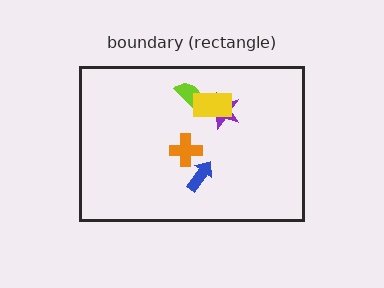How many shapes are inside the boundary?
5 inside, 0 outside.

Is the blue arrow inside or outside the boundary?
Inside.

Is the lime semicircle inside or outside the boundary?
Inside.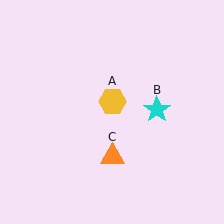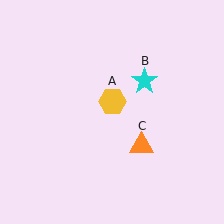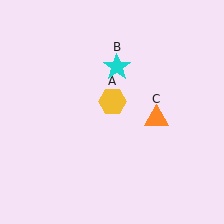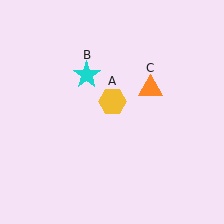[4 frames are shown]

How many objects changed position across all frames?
2 objects changed position: cyan star (object B), orange triangle (object C).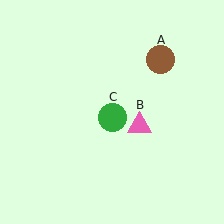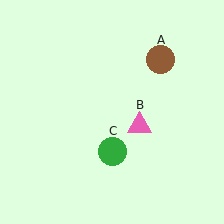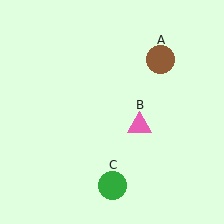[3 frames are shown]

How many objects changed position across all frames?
1 object changed position: green circle (object C).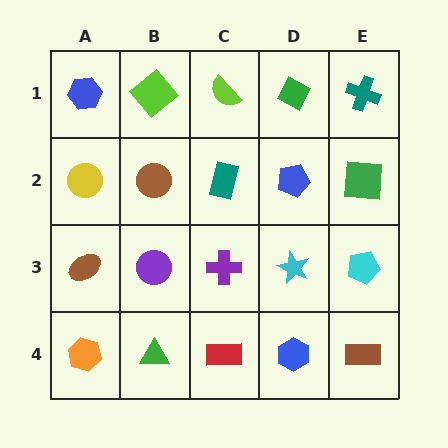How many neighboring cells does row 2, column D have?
4.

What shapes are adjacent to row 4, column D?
A cyan star (row 3, column D), a red rectangle (row 4, column C), a brown rectangle (row 4, column E).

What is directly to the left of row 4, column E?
A blue hexagon.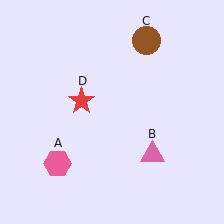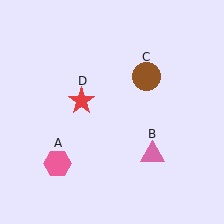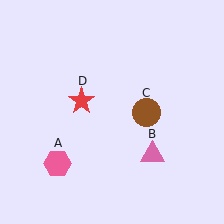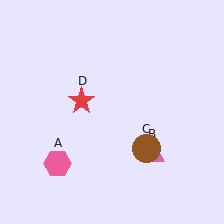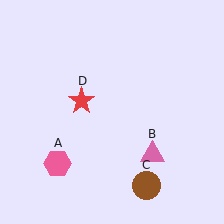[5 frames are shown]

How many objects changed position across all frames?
1 object changed position: brown circle (object C).